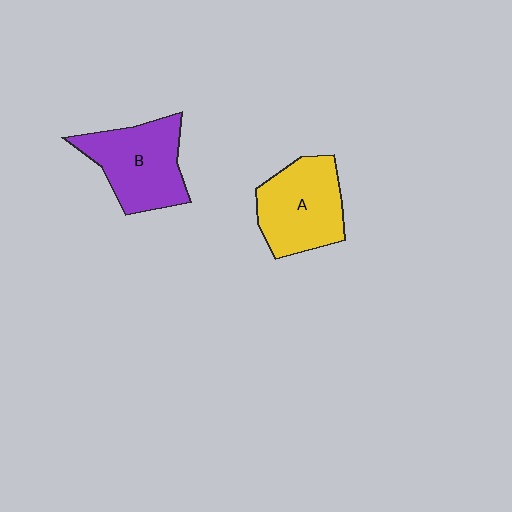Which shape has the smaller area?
Shape A (yellow).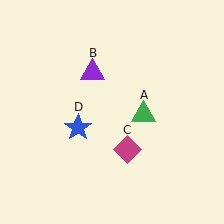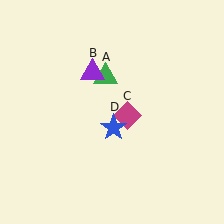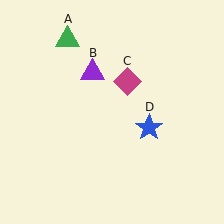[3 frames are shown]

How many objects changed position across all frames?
3 objects changed position: green triangle (object A), magenta diamond (object C), blue star (object D).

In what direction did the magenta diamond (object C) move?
The magenta diamond (object C) moved up.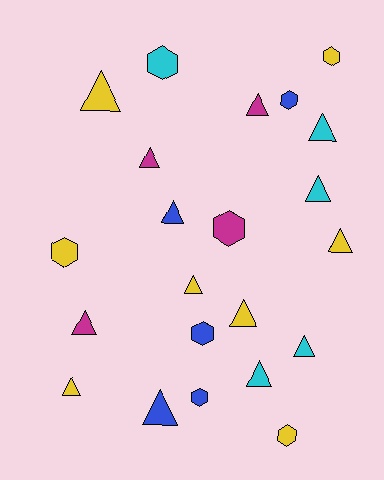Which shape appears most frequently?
Triangle, with 14 objects.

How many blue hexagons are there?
There are 3 blue hexagons.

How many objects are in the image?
There are 22 objects.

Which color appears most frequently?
Yellow, with 8 objects.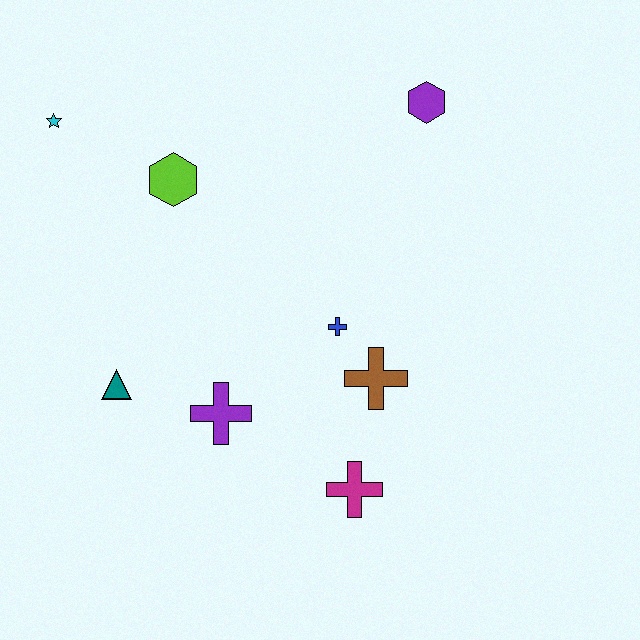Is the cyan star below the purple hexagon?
Yes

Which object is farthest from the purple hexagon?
The teal triangle is farthest from the purple hexagon.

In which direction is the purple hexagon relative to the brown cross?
The purple hexagon is above the brown cross.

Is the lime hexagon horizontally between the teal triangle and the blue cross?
Yes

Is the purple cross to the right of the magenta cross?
No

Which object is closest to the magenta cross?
The brown cross is closest to the magenta cross.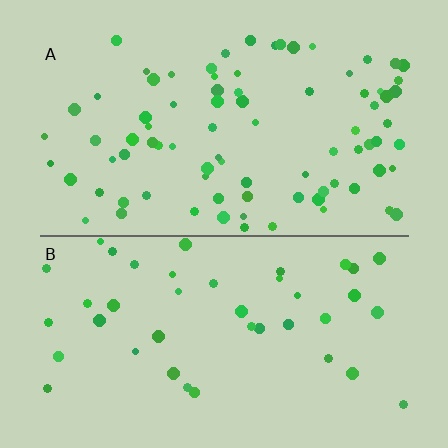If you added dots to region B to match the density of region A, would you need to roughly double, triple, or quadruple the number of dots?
Approximately double.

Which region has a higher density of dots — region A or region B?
A (the top).